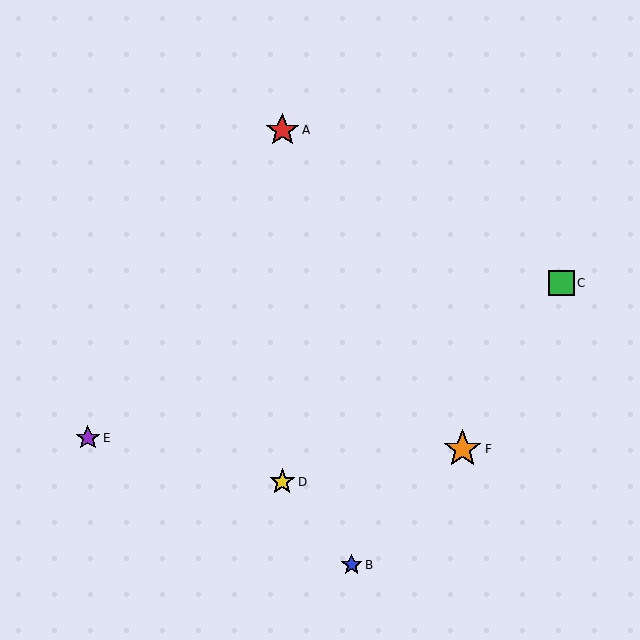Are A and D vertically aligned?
Yes, both are at x≈282.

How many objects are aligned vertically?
2 objects (A, D) are aligned vertically.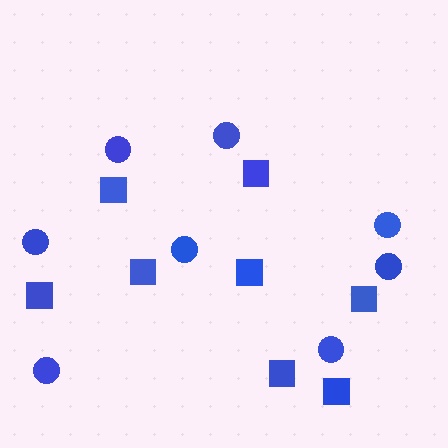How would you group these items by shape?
There are 2 groups: one group of squares (8) and one group of circles (8).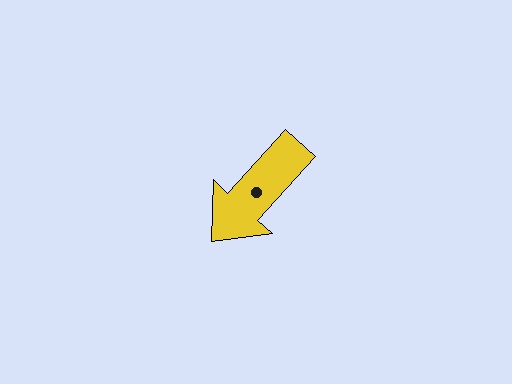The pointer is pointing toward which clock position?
Roughly 7 o'clock.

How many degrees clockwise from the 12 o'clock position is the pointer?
Approximately 222 degrees.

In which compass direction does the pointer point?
Southwest.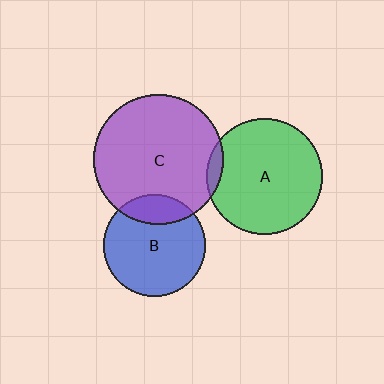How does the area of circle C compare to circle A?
Approximately 1.3 times.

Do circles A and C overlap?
Yes.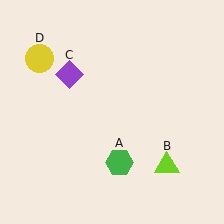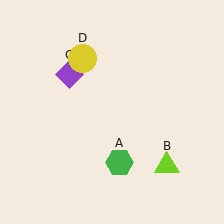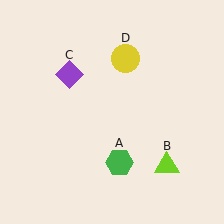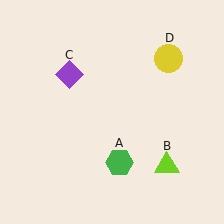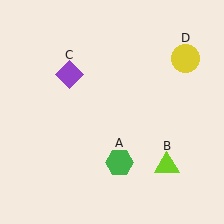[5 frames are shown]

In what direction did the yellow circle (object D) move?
The yellow circle (object D) moved right.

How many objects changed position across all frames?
1 object changed position: yellow circle (object D).